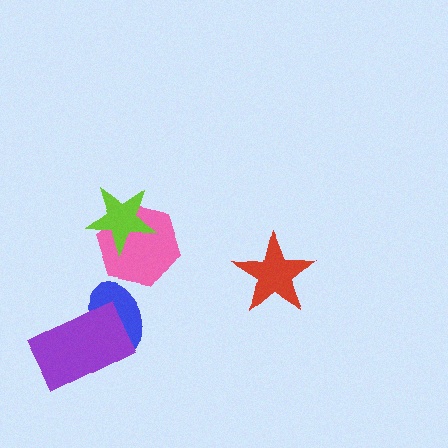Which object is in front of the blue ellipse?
The purple rectangle is in front of the blue ellipse.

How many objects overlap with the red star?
0 objects overlap with the red star.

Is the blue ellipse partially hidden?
Yes, it is partially covered by another shape.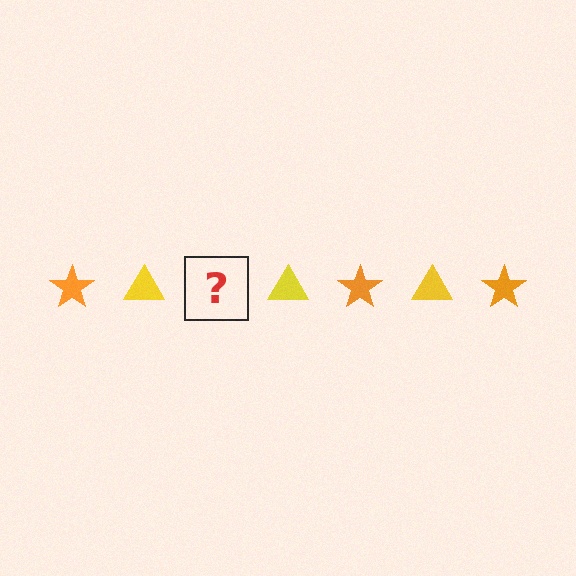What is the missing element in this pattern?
The missing element is an orange star.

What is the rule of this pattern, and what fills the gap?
The rule is that the pattern alternates between orange star and yellow triangle. The gap should be filled with an orange star.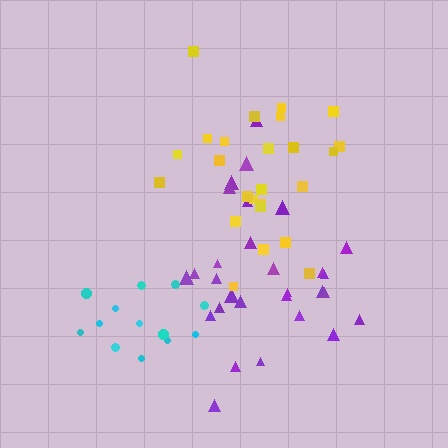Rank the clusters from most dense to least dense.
purple, cyan, yellow.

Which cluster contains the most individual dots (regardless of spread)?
Purple (29).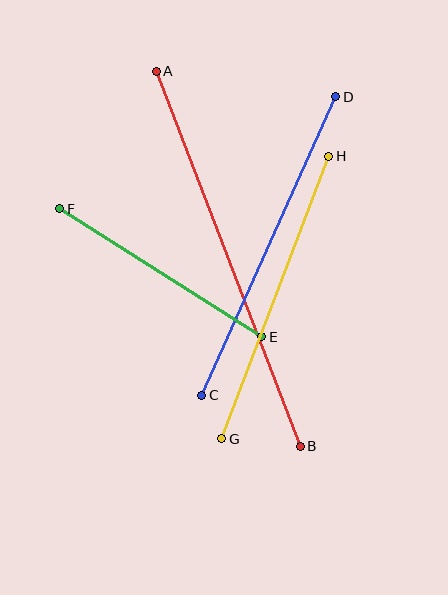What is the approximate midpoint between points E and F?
The midpoint is at approximately (161, 273) pixels.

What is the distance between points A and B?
The distance is approximately 402 pixels.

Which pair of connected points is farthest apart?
Points A and B are farthest apart.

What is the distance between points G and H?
The distance is approximately 302 pixels.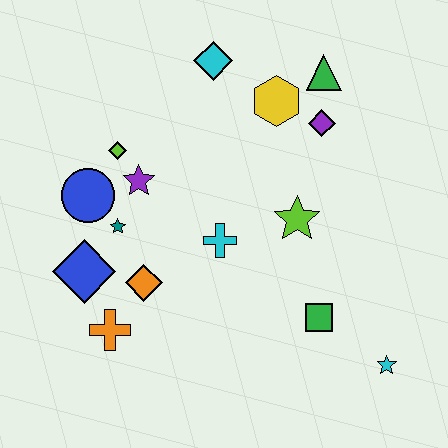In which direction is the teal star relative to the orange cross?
The teal star is above the orange cross.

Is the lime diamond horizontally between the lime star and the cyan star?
No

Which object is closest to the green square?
The cyan star is closest to the green square.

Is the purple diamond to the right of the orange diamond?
Yes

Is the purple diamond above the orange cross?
Yes